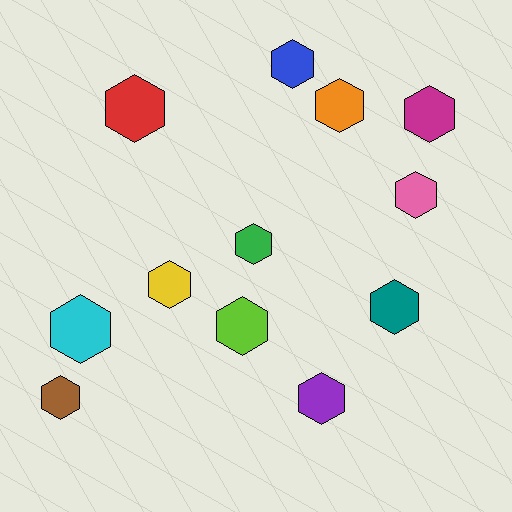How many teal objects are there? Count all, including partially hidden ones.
There is 1 teal object.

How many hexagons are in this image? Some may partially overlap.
There are 12 hexagons.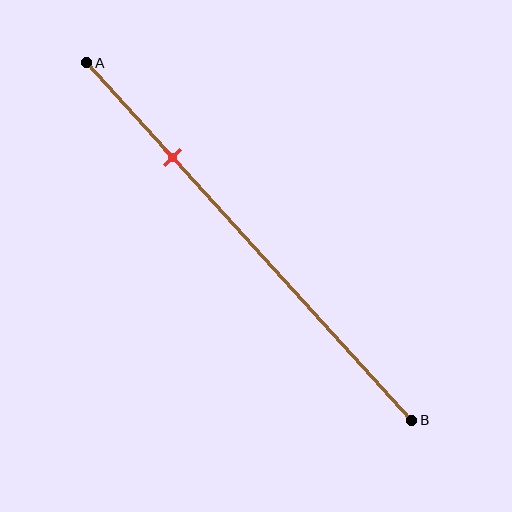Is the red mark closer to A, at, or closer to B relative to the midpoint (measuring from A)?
The red mark is closer to point A than the midpoint of segment AB.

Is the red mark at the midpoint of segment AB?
No, the mark is at about 25% from A, not at the 50% midpoint.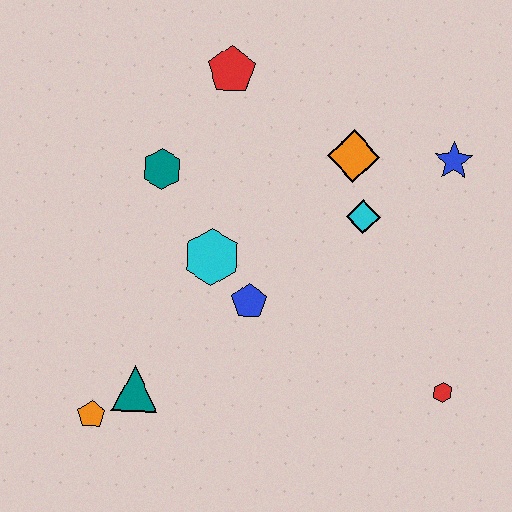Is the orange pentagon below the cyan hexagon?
Yes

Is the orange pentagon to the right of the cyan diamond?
No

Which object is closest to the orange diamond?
The cyan diamond is closest to the orange diamond.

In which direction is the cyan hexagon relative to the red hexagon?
The cyan hexagon is to the left of the red hexagon.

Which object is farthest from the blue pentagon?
The blue star is farthest from the blue pentagon.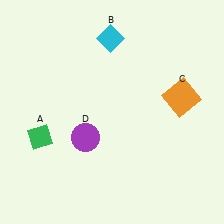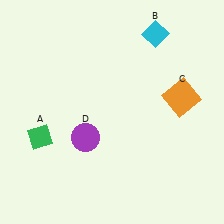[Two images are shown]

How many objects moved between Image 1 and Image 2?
1 object moved between the two images.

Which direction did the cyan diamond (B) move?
The cyan diamond (B) moved right.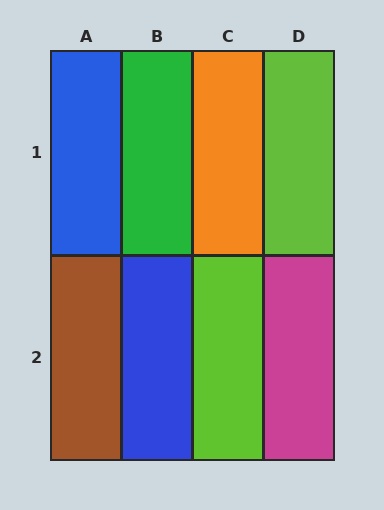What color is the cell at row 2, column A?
Brown.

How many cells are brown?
1 cell is brown.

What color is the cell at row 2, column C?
Lime.